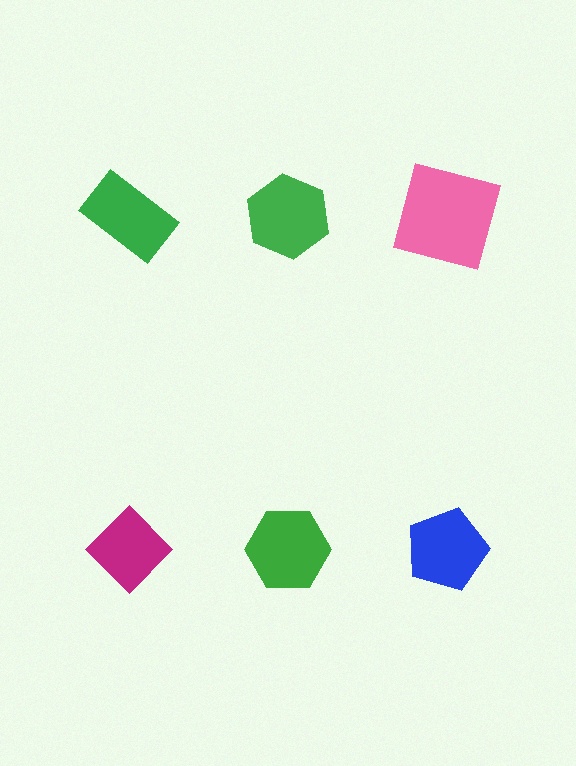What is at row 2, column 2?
A green hexagon.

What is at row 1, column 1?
A green rectangle.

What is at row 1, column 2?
A green hexagon.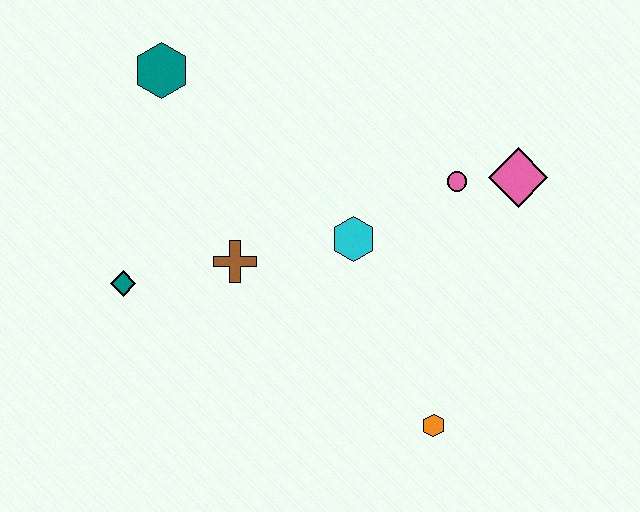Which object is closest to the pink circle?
The pink diamond is closest to the pink circle.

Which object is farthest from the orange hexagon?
The teal hexagon is farthest from the orange hexagon.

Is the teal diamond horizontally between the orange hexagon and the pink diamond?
No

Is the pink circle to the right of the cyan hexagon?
Yes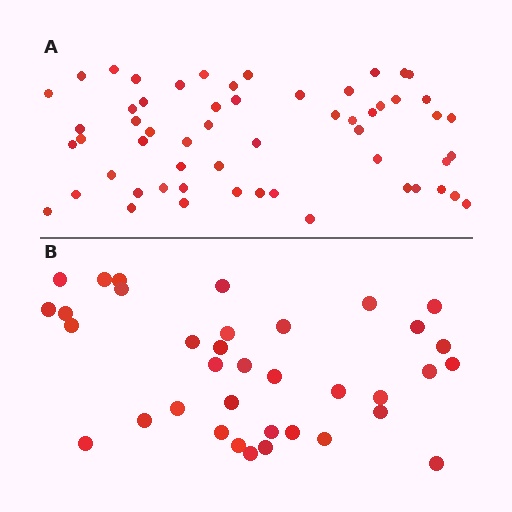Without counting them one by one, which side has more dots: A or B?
Region A (the top region) has more dots.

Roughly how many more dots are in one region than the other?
Region A has approximately 20 more dots than region B.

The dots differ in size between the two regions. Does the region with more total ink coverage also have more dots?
No. Region B has more total ink coverage because its dots are larger, but region A actually contains more individual dots. Total area can be misleading — the number of items is what matters here.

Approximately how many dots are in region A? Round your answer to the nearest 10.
About 60 dots. (The exact count is 57, which rounds to 60.)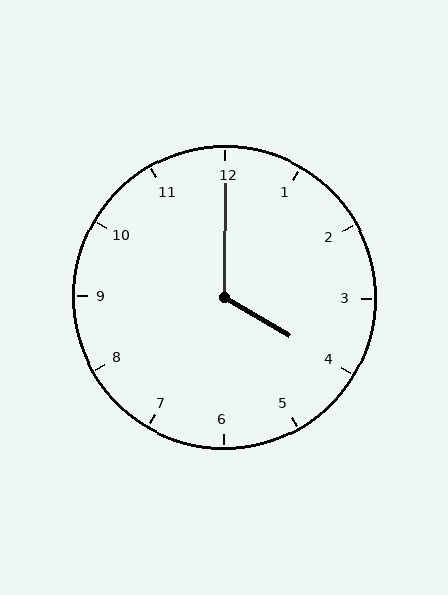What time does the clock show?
4:00.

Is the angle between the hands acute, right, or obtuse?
It is obtuse.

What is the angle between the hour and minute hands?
Approximately 120 degrees.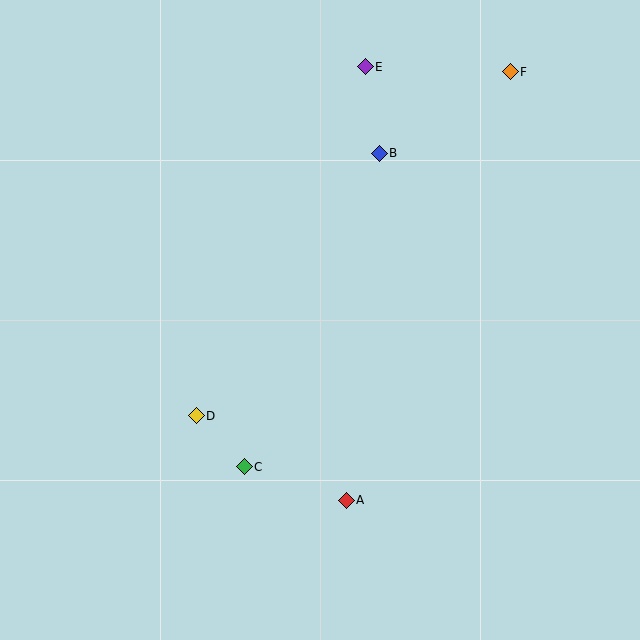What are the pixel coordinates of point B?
Point B is at (379, 153).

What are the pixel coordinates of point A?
Point A is at (346, 500).